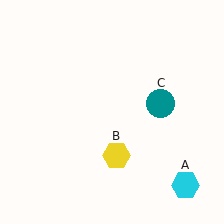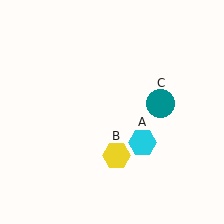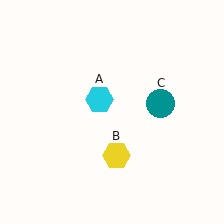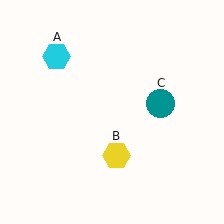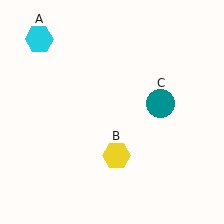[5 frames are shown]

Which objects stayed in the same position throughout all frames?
Yellow hexagon (object B) and teal circle (object C) remained stationary.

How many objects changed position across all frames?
1 object changed position: cyan hexagon (object A).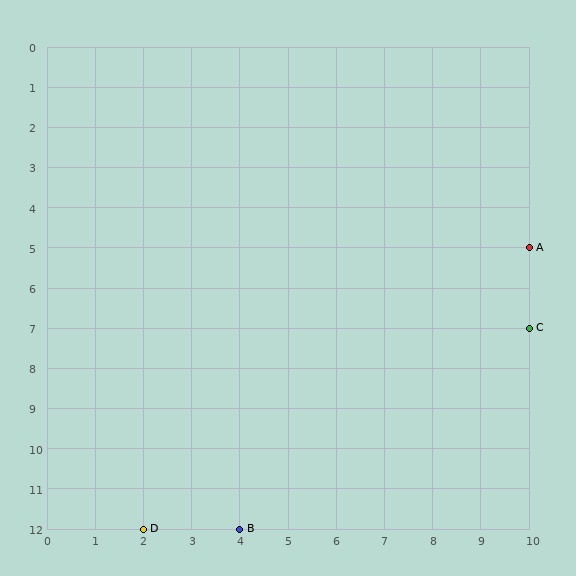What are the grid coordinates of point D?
Point D is at grid coordinates (2, 12).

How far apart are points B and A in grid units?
Points B and A are 6 columns and 7 rows apart (about 9.2 grid units diagonally).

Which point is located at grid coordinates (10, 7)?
Point C is at (10, 7).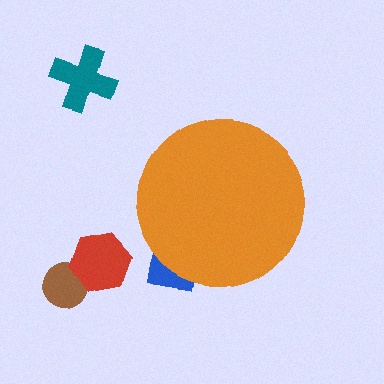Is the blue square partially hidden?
Yes, the blue square is partially hidden behind the orange circle.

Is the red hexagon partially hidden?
No, the red hexagon is fully visible.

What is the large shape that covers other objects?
An orange circle.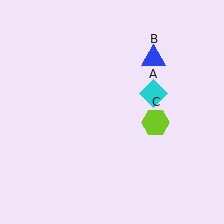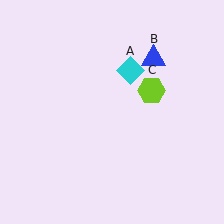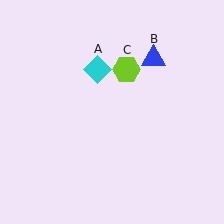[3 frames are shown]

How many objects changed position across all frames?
2 objects changed position: cyan diamond (object A), lime hexagon (object C).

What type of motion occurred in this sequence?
The cyan diamond (object A), lime hexagon (object C) rotated counterclockwise around the center of the scene.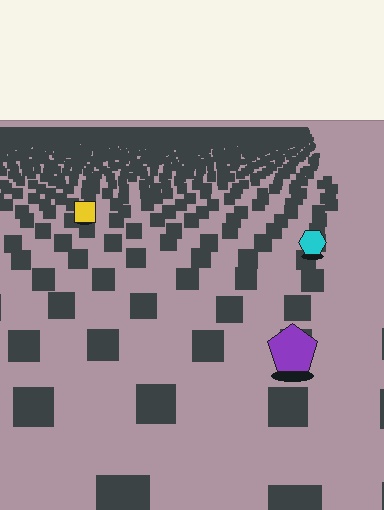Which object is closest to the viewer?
The purple pentagon is closest. The texture marks near it are larger and more spread out.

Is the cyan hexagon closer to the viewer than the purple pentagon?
No. The purple pentagon is closer — you can tell from the texture gradient: the ground texture is coarser near it.